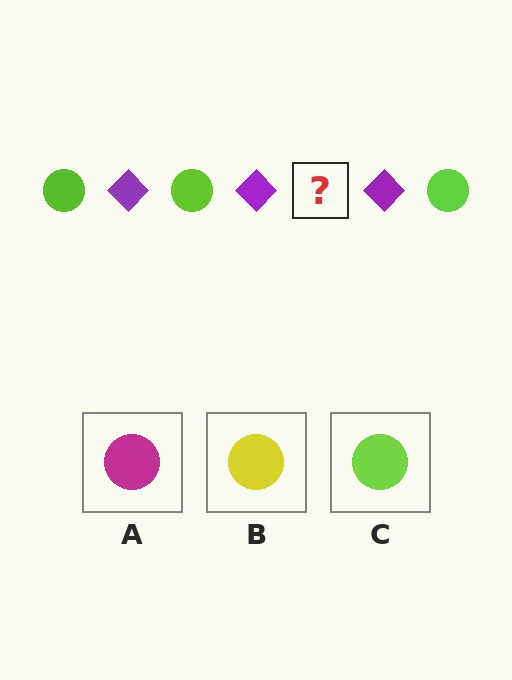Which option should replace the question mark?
Option C.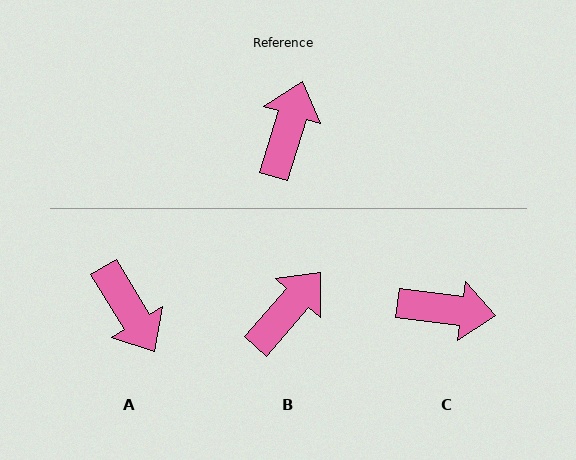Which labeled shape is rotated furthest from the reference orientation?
A, about 132 degrees away.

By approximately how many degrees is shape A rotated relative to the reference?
Approximately 132 degrees clockwise.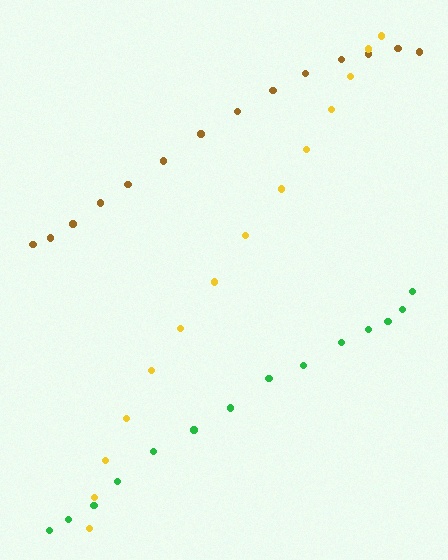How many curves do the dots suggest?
There are 3 distinct paths.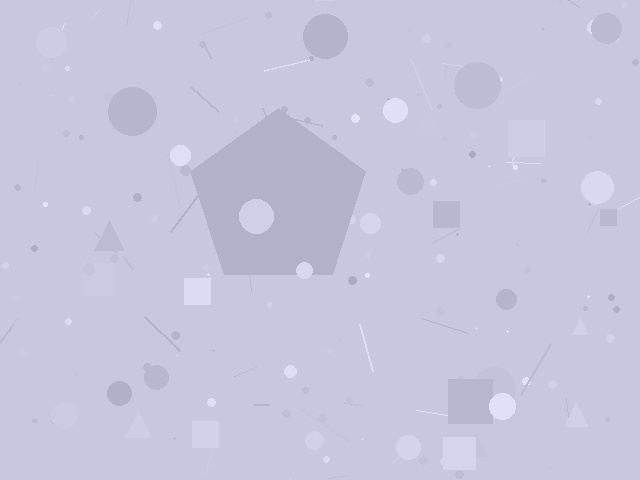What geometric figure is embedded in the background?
A pentagon is embedded in the background.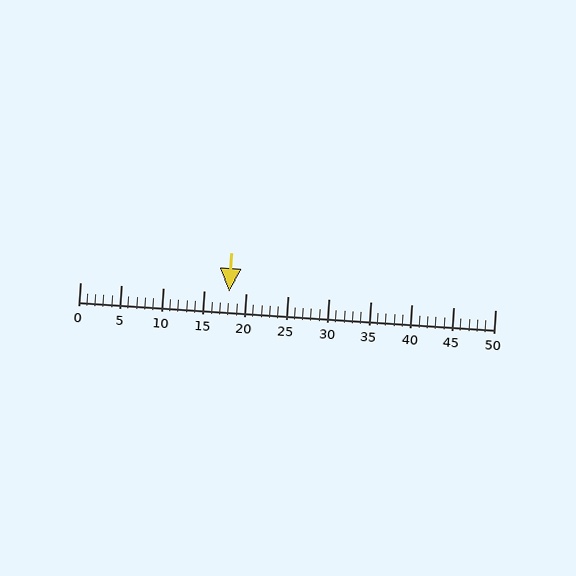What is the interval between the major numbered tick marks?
The major tick marks are spaced 5 units apart.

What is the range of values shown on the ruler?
The ruler shows values from 0 to 50.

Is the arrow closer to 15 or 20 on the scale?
The arrow is closer to 20.